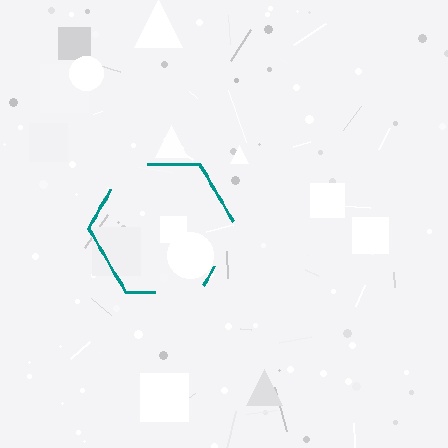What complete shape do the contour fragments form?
The contour fragments form a hexagon.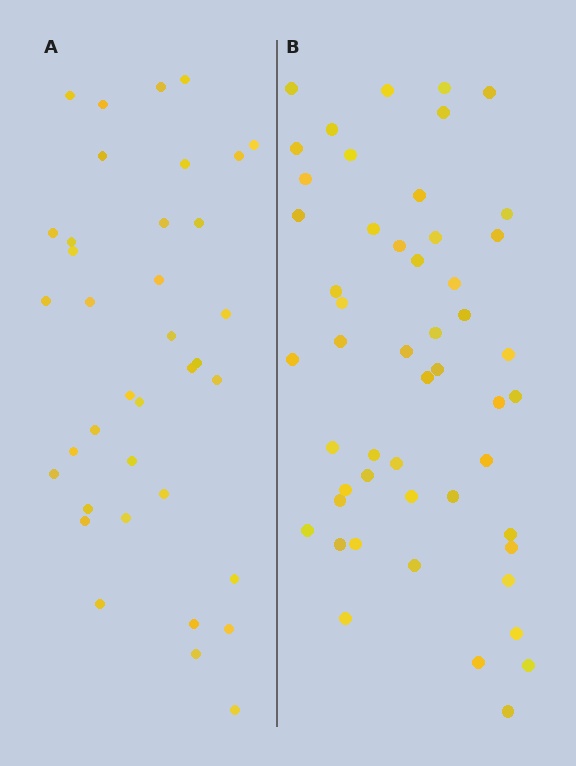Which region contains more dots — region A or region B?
Region B (the right region) has more dots.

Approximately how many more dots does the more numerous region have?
Region B has approximately 15 more dots than region A.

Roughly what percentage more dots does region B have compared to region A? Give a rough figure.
About 40% more.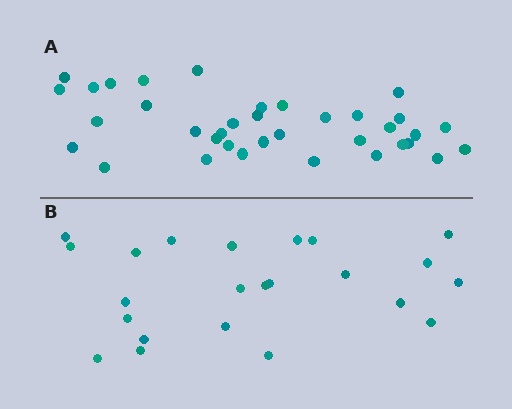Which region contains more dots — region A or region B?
Region A (the top region) has more dots.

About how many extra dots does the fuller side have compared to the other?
Region A has approximately 15 more dots than region B.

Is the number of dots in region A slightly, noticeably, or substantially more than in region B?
Region A has substantially more. The ratio is roughly 1.6 to 1.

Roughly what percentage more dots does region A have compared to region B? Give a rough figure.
About 55% more.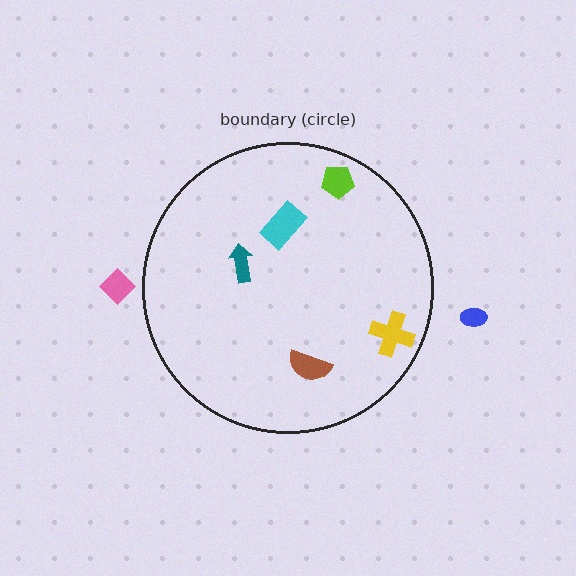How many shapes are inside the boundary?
5 inside, 2 outside.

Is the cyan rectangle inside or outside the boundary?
Inside.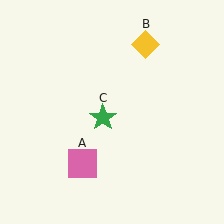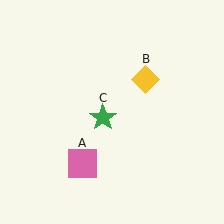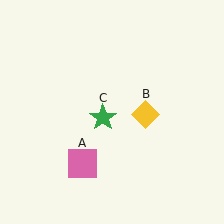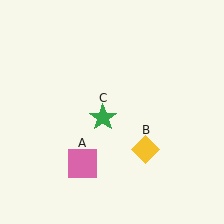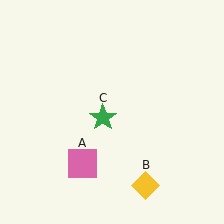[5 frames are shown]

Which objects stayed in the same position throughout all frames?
Pink square (object A) and green star (object C) remained stationary.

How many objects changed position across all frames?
1 object changed position: yellow diamond (object B).